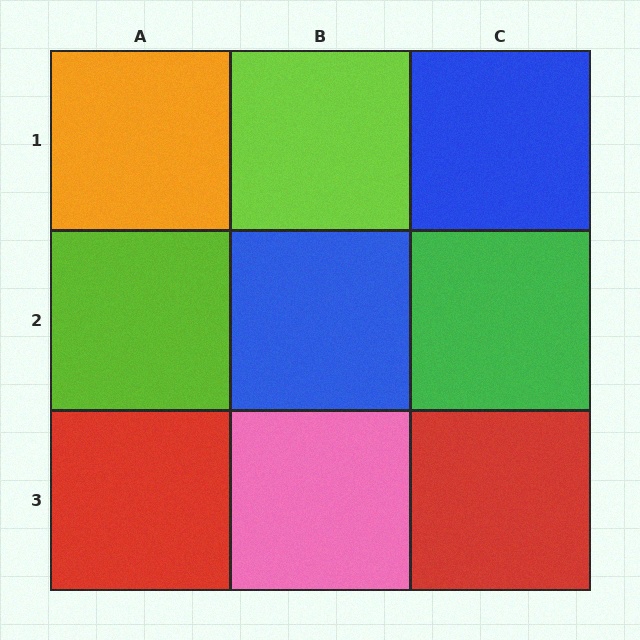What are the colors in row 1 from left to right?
Orange, lime, blue.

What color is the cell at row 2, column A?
Lime.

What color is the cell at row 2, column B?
Blue.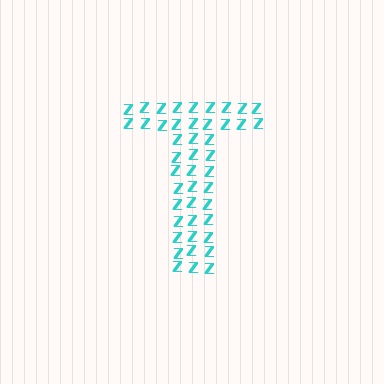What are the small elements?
The small elements are letter Z's.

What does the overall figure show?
The overall figure shows the letter T.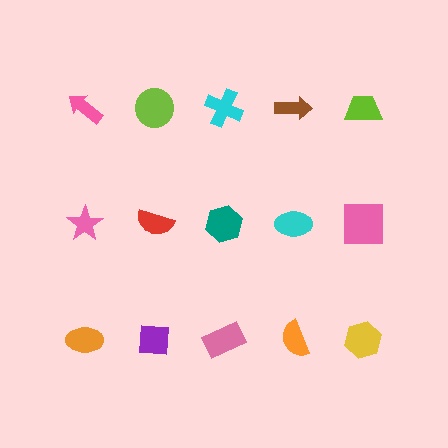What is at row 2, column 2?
A red semicircle.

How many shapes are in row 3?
5 shapes.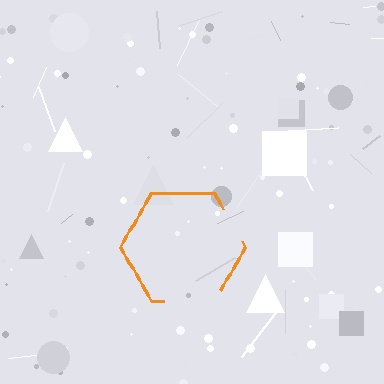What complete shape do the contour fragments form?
The contour fragments form a hexagon.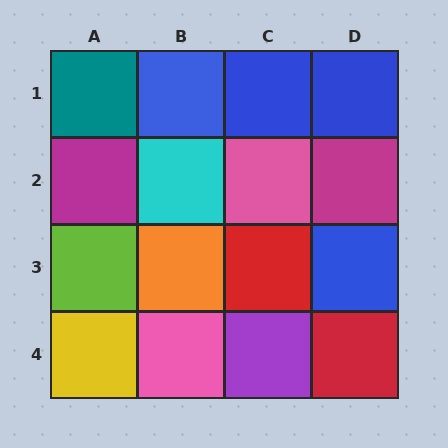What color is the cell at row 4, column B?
Pink.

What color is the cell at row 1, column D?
Blue.